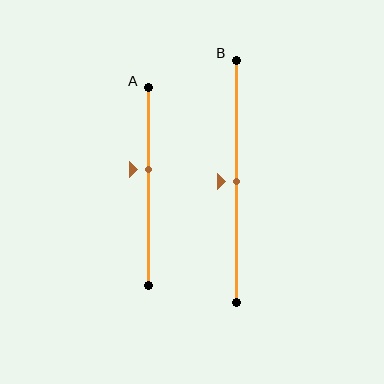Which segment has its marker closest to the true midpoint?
Segment B has its marker closest to the true midpoint.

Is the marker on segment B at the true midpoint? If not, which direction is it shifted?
Yes, the marker on segment B is at the true midpoint.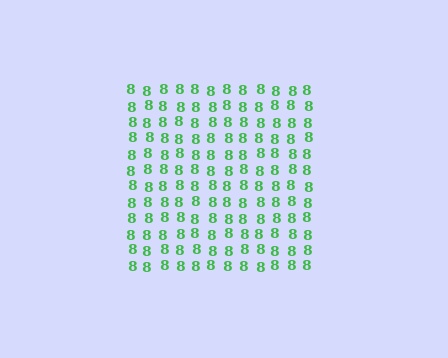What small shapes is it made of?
It is made of small digit 8's.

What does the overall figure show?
The overall figure shows a square.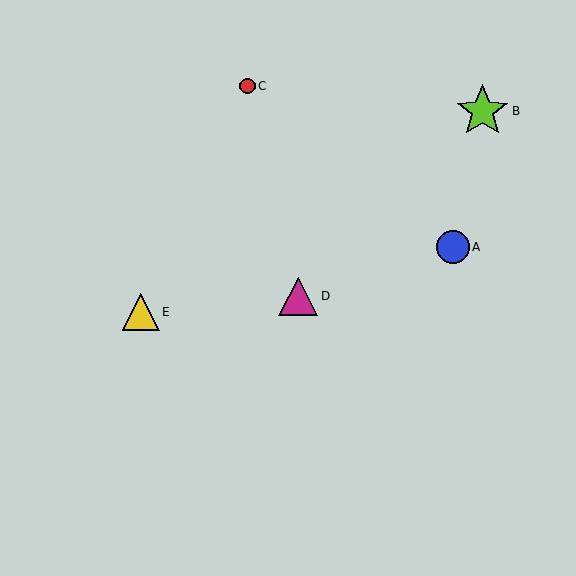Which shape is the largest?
The lime star (labeled B) is the largest.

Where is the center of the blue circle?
The center of the blue circle is at (453, 247).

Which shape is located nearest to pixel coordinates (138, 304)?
The yellow triangle (labeled E) at (141, 312) is nearest to that location.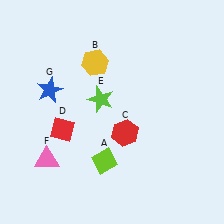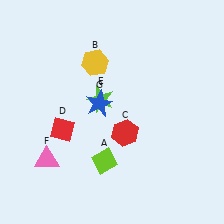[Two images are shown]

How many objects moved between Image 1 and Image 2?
1 object moved between the two images.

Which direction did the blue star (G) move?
The blue star (G) moved right.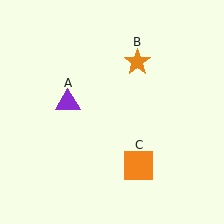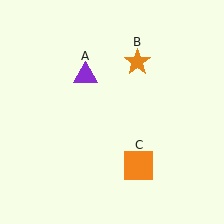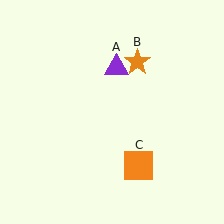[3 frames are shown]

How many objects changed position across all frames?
1 object changed position: purple triangle (object A).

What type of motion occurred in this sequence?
The purple triangle (object A) rotated clockwise around the center of the scene.